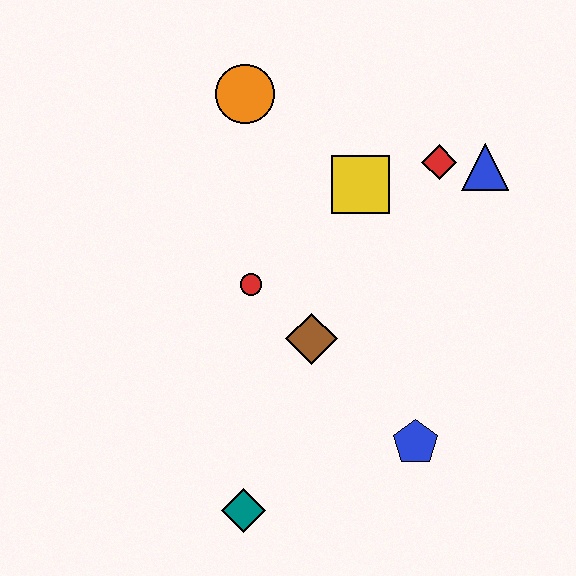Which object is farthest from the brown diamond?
The orange circle is farthest from the brown diamond.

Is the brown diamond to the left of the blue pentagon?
Yes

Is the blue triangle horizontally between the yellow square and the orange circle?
No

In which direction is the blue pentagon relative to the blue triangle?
The blue pentagon is below the blue triangle.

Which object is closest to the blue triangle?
The red diamond is closest to the blue triangle.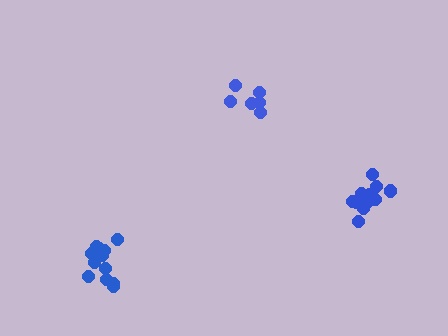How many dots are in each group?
Group 1: 12 dots, Group 2: 12 dots, Group 3: 6 dots (30 total).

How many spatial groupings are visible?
There are 3 spatial groupings.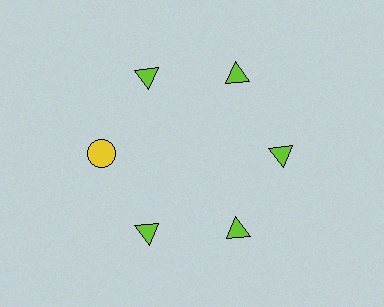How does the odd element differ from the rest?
It differs in both color (yellow instead of lime) and shape (circle instead of triangle).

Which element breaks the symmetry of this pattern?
The yellow circle at roughly the 9 o'clock position breaks the symmetry. All other shapes are lime triangles.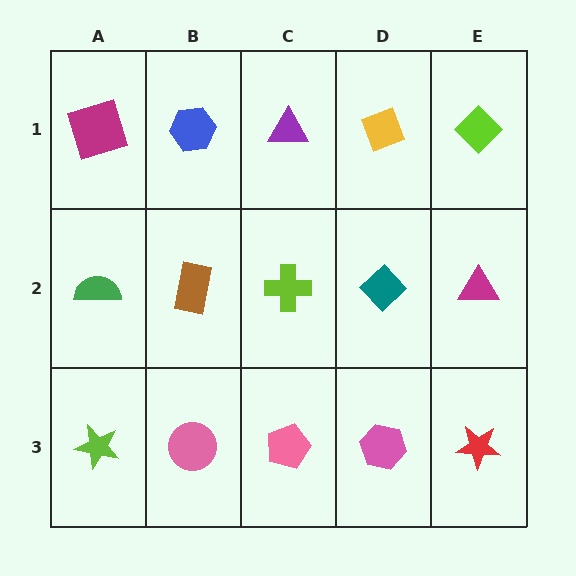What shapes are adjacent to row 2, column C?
A purple triangle (row 1, column C), a pink pentagon (row 3, column C), a brown rectangle (row 2, column B), a teal diamond (row 2, column D).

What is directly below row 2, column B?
A pink circle.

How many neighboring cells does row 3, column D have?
3.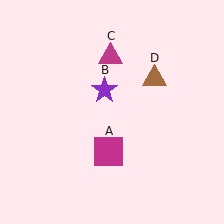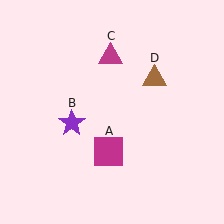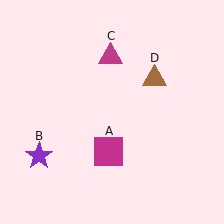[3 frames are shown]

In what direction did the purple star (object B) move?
The purple star (object B) moved down and to the left.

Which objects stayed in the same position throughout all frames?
Magenta square (object A) and magenta triangle (object C) and brown triangle (object D) remained stationary.